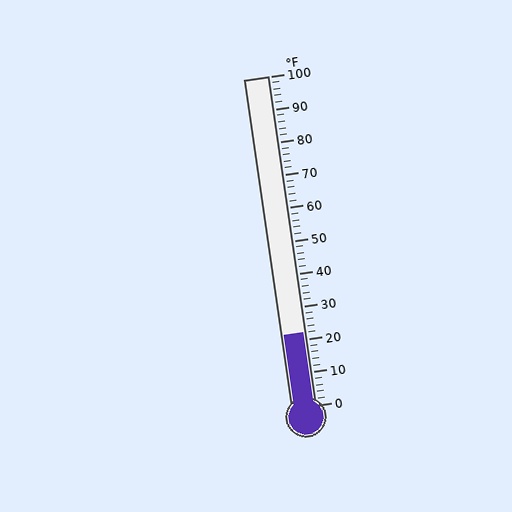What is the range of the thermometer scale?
The thermometer scale ranges from 0°F to 100°F.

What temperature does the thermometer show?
The thermometer shows approximately 22°F.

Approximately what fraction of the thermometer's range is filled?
The thermometer is filled to approximately 20% of its range.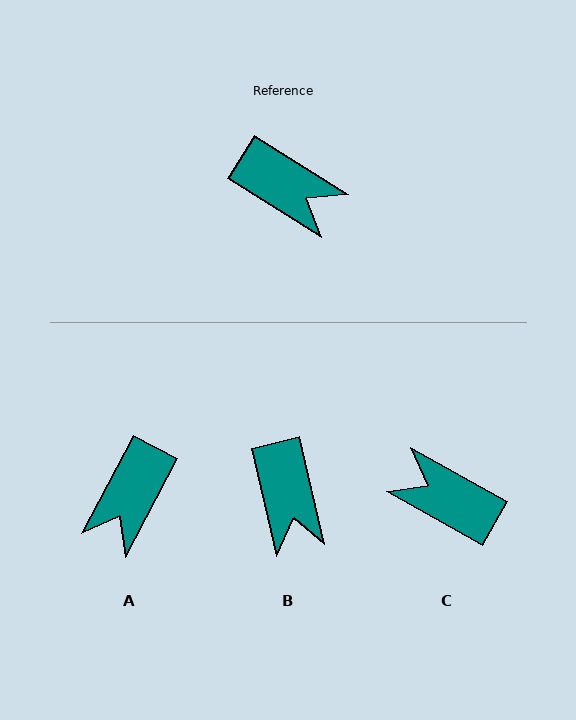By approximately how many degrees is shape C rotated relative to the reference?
Approximately 177 degrees clockwise.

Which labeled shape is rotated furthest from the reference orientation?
C, about 177 degrees away.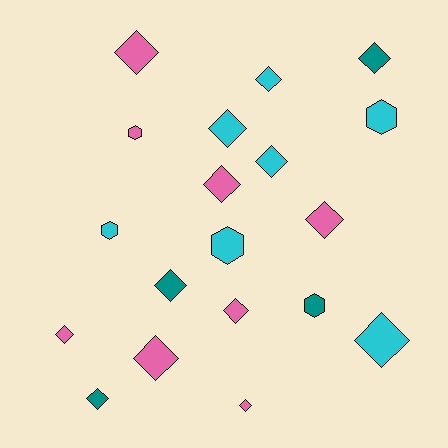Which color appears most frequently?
Pink, with 8 objects.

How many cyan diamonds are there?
There are 4 cyan diamonds.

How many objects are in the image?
There are 19 objects.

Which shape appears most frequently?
Diamond, with 14 objects.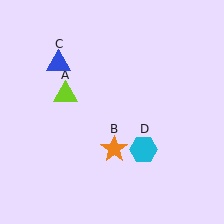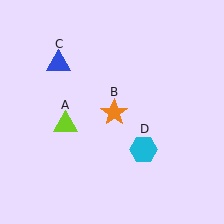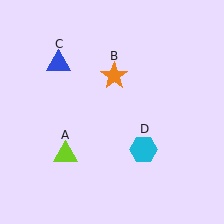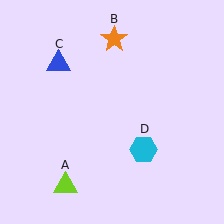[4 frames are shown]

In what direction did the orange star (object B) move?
The orange star (object B) moved up.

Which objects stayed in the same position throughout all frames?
Blue triangle (object C) and cyan hexagon (object D) remained stationary.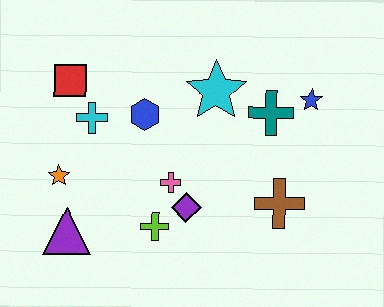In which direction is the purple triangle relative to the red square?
The purple triangle is below the red square.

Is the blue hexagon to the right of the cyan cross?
Yes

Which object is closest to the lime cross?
The purple diamond is closest to the lime cross.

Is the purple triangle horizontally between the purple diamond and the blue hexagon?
No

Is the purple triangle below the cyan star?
Yes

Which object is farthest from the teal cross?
The purple triangle is farthest from the teal cross.